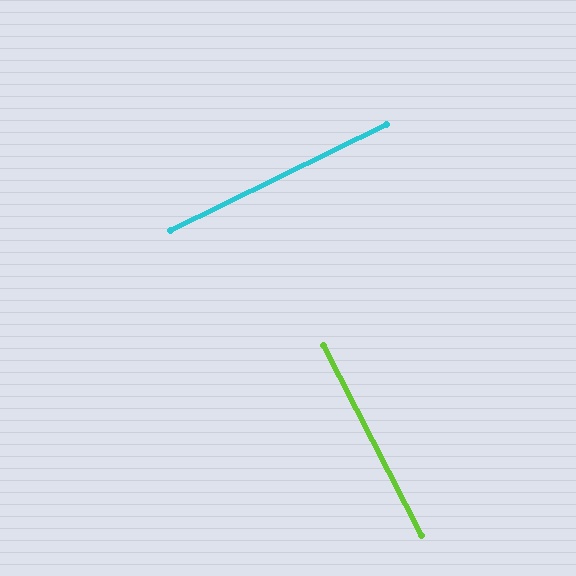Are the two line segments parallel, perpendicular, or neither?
Perpendicular — they meet at approximately 89°.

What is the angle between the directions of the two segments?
Approximately 89 degrees.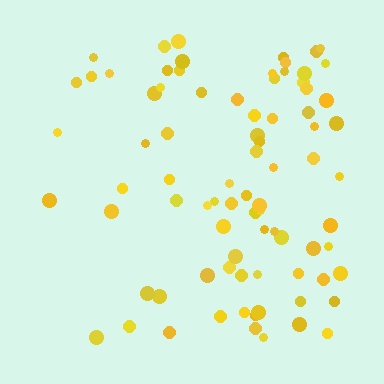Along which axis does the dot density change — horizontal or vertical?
Horizontal.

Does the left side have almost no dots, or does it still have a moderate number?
Still a moderate number, just noticeably fewer than the right.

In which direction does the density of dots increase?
From left to right, with the right side densest.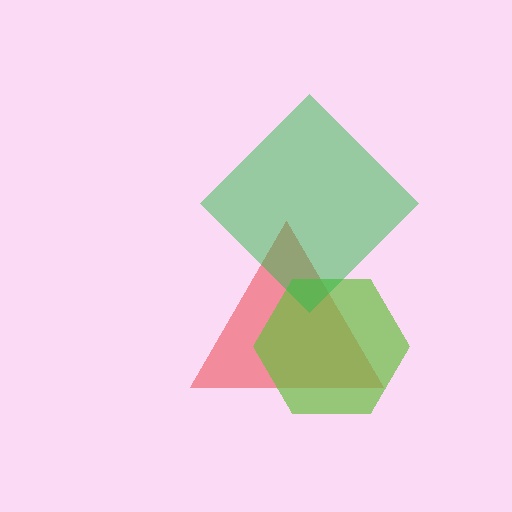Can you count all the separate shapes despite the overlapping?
Yes, there are 3 separate shapes.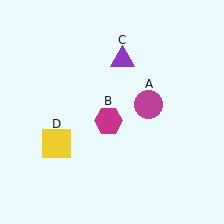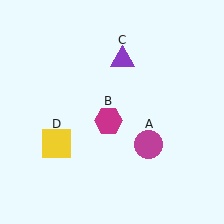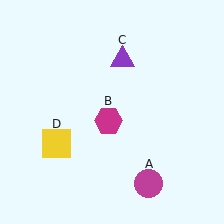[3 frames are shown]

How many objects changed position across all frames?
1 object changed position: magenta circle (object A).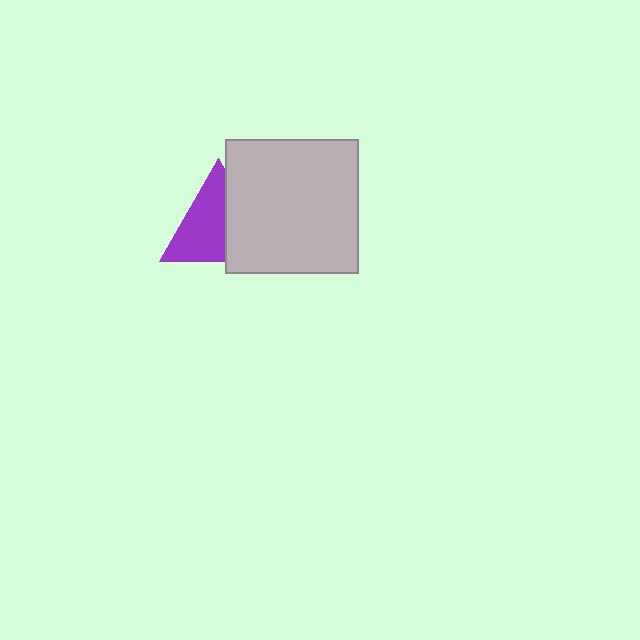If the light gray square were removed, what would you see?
You would see the complete purple triangle.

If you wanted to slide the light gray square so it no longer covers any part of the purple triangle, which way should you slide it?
Slide it right — that is the most direct way to separate the two shapes.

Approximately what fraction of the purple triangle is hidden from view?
Roughly 39% of the purple triangle is hidden behind the light gray square.